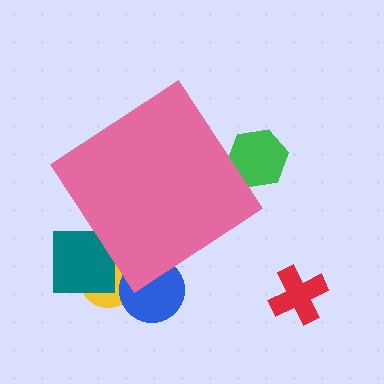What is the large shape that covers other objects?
A pink diamond.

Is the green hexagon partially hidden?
Yes, the green hexagon is partially hidden behind the pink diamond.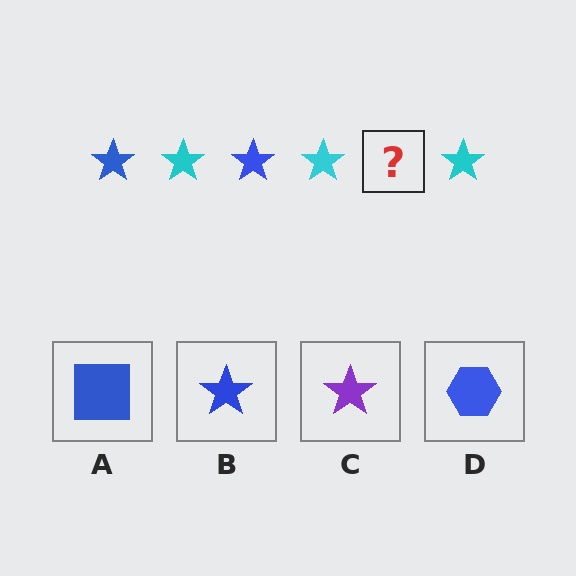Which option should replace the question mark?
Option B.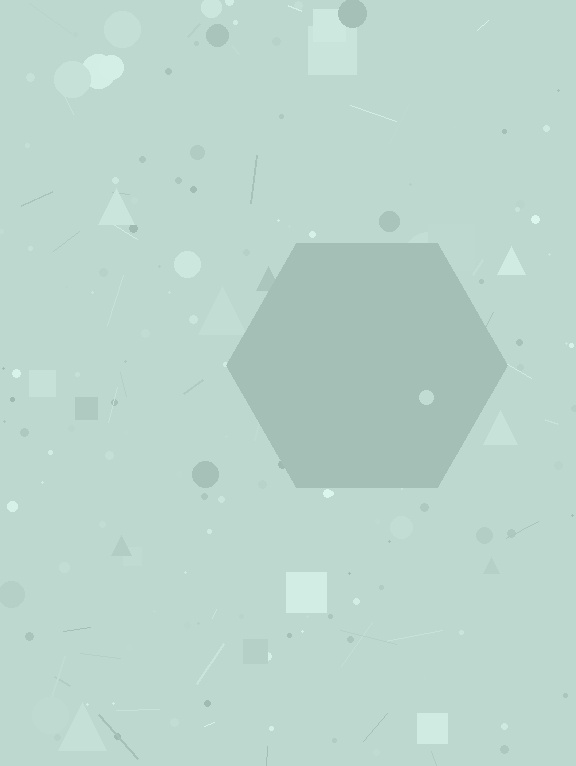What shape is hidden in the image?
A hexagon is hidden in the image.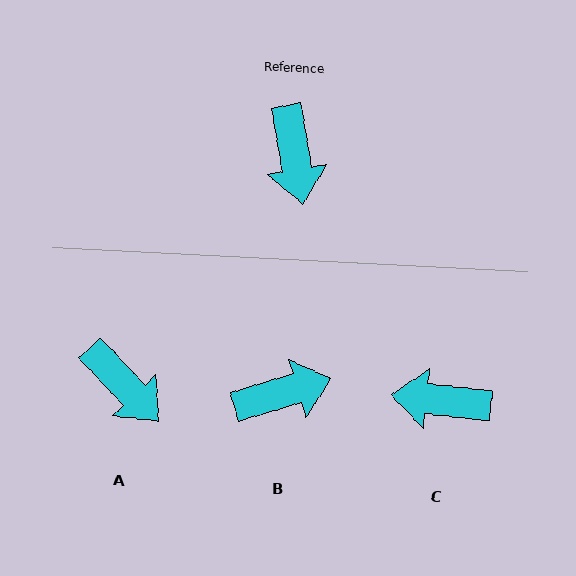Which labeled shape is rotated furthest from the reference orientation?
C, about 106 degrees away.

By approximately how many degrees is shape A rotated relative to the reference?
Approximately 34 degrees counter-clockwise.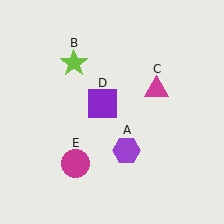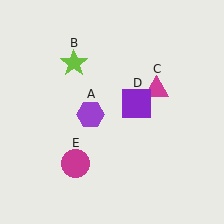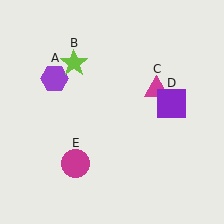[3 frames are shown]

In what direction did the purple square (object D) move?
The purple square (object D) moved right.